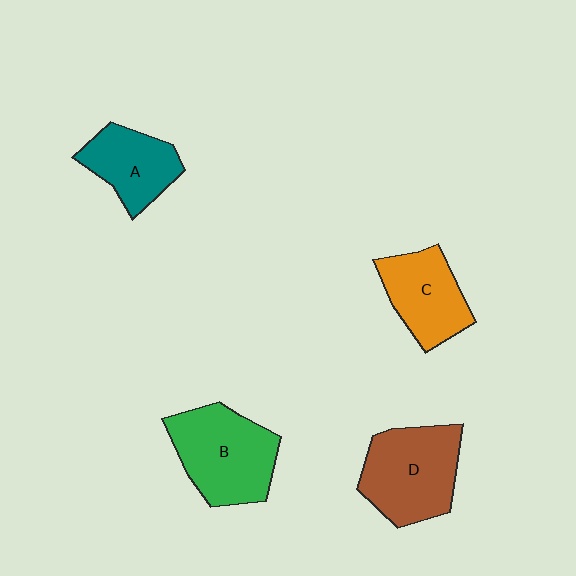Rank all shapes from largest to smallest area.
From largest to smallest: B (green), D (brown), C (orange), A (teal).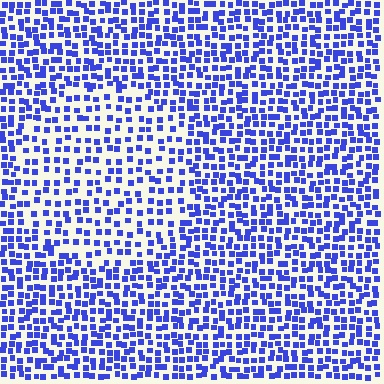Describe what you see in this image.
The image contains small blue elements arranged at two different densities. A circle-shaped region is visible where the elements are less densely packed than the surrounding area.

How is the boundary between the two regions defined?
The boundary is defined by a change in element density (approximately 1.6x ratio). All elements are the same color, size, and shape.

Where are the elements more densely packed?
The elements are more densely packed outside the circle boundary.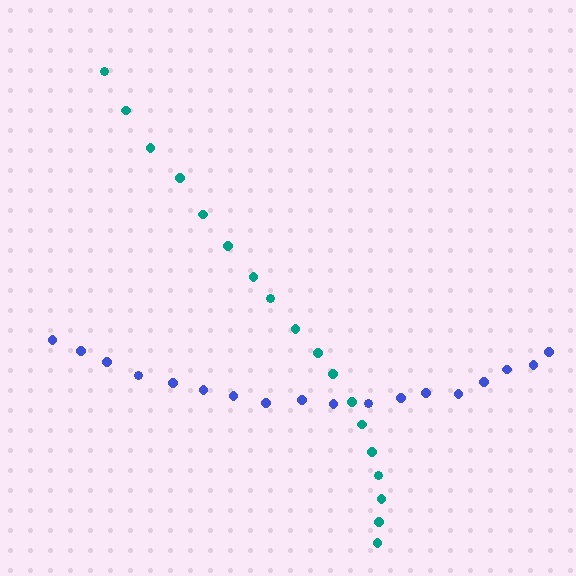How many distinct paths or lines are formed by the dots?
There are 2 distinct paths.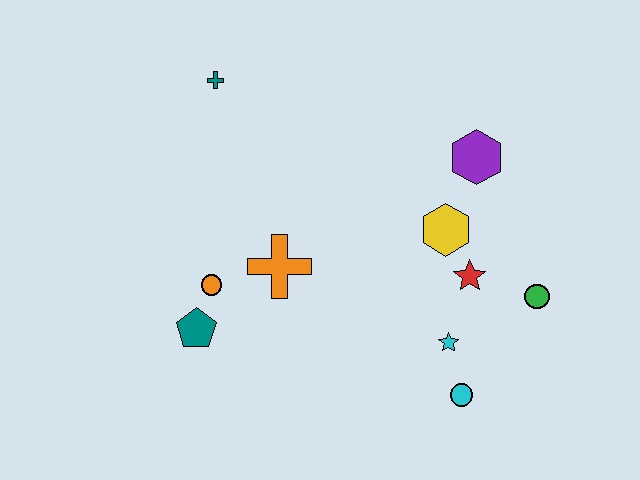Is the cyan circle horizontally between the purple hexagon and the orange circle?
Yes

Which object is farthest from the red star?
The teal cross is farthest from the red star.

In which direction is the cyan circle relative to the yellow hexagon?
The cyan circle is below the yellow hexagon.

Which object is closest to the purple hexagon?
The yellow hexagon is closest to the purple hexagon.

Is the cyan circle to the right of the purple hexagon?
No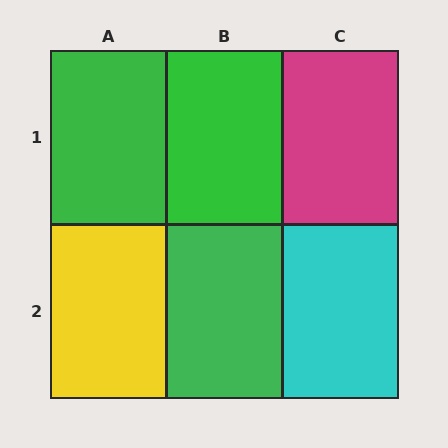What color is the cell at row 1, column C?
Magenta.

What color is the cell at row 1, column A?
Green.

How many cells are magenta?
1 cell is magenta.